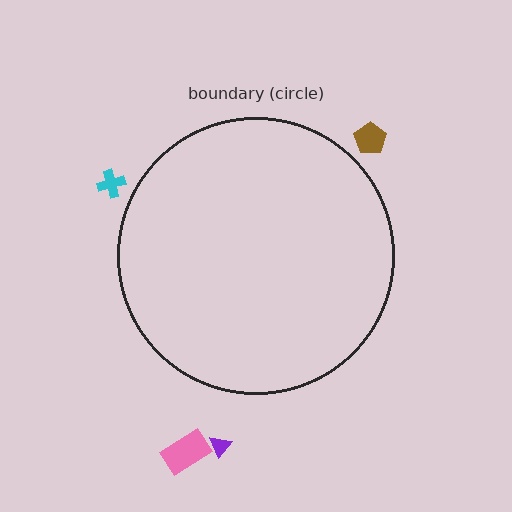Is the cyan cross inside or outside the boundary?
Outside.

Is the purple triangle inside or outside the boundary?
Outside.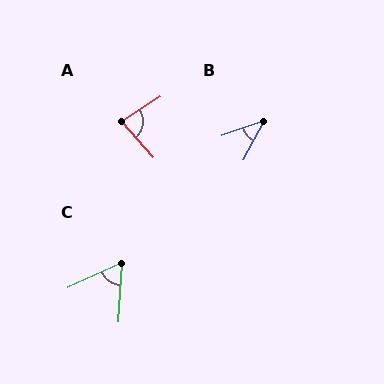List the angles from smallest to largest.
B (43°), C (62°), A (81°).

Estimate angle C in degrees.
Approximately 62 degrees.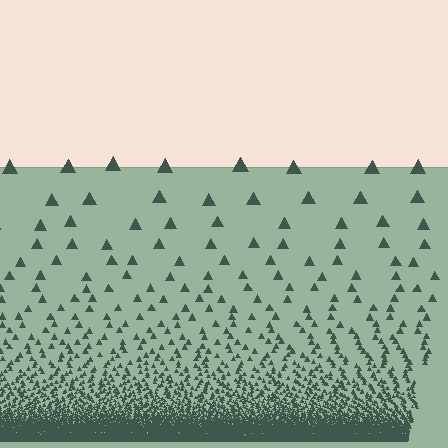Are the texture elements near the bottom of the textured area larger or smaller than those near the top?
Smaller. The gradient is inverted — elements near the bottom are smaller and denser.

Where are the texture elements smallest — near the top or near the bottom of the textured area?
Near the bottom.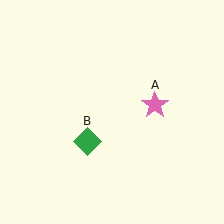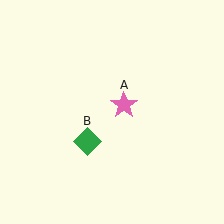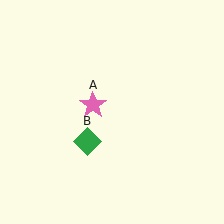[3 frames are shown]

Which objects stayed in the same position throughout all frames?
Green diamond (object B) remained stationary.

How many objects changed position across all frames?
1 object changed position: pink star (object A).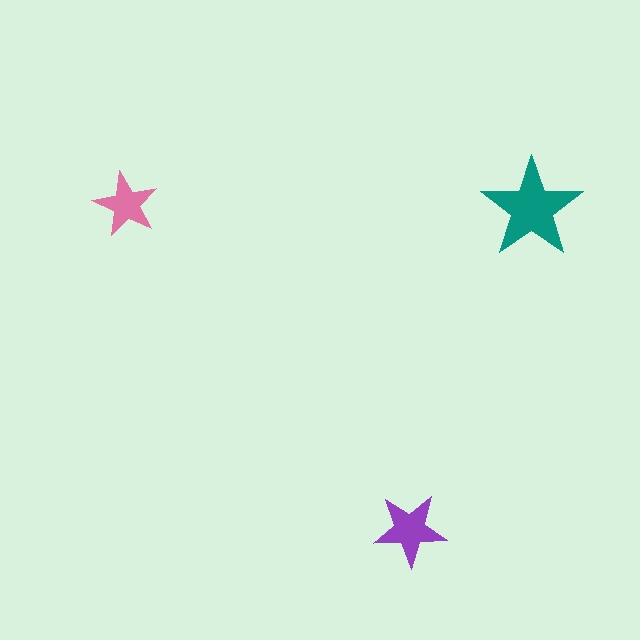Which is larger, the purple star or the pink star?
The purple one.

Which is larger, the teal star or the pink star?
The teal one.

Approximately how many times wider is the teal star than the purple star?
About 1.5 times wider.